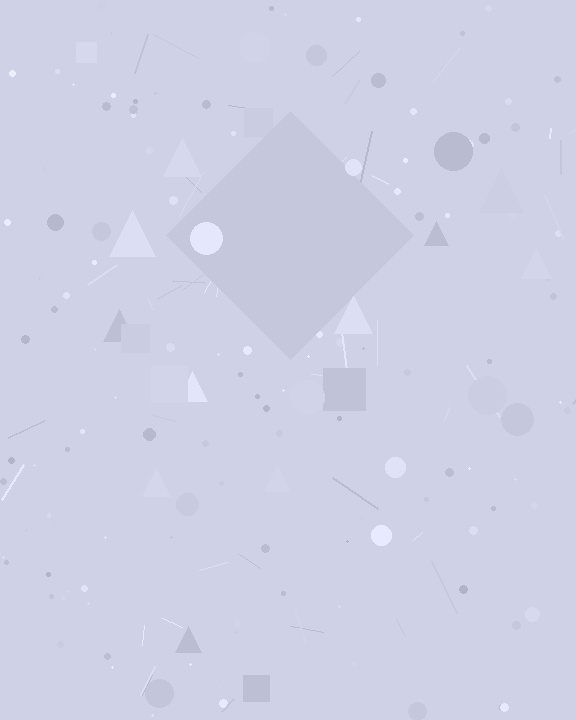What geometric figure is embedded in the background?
A diamond is embedded in the background.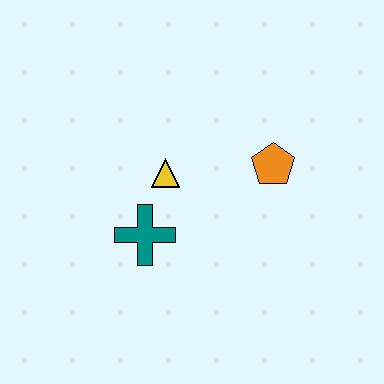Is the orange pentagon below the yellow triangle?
No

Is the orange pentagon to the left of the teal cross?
No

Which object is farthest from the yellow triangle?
The orange pentagon is farthest from the yellow triangle.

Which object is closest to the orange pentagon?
The yellow triangle is closest to the orange pentagon.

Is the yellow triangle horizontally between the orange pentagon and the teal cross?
Yes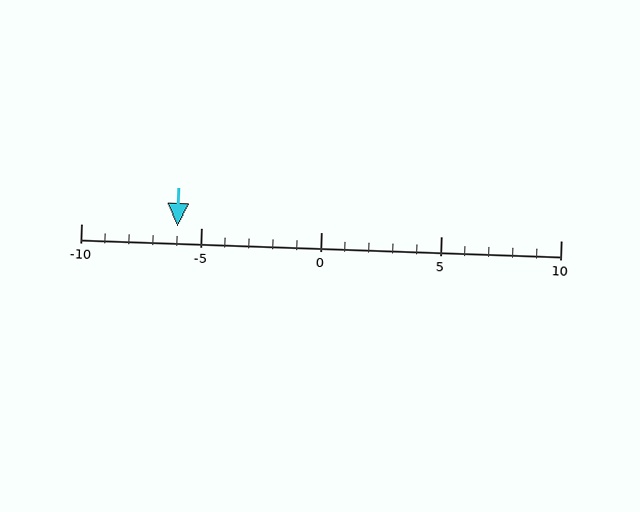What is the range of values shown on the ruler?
The ruler shows values from -10 to 10.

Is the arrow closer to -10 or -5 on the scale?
The arrow is closer to -5.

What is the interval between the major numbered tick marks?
The major tick marks are spaced 5 units apart.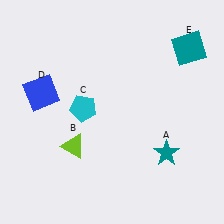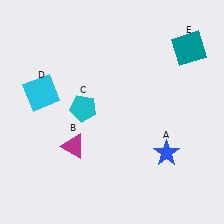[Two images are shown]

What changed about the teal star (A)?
In Image 1, A is teal. In Image 2, it changed to blue.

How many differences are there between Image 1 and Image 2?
There are 3 differences between the two images.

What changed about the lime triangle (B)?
In Image 1, B is lime. In Image 2, it changed to magenta.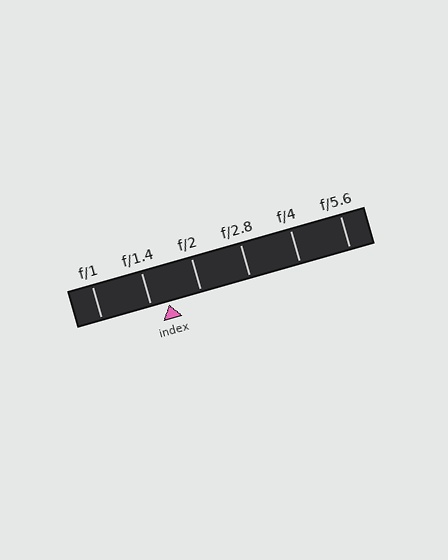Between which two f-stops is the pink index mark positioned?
The index mark is between f/1.4 and f/2.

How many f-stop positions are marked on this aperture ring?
There are 6 f-stop positions marked.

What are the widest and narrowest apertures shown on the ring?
The widest aperture shown is f/1 and the narrowest is f/5.6.